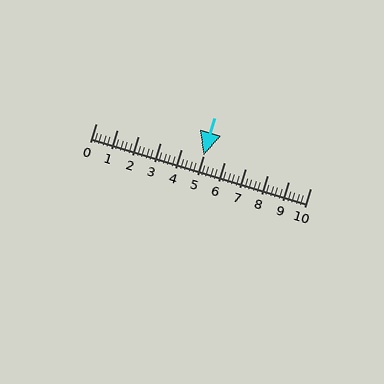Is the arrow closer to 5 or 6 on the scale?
The arrow is closer to 5.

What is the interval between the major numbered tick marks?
The major tick marks are spaced 1 units apart.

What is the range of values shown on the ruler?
The ruler shows values from 0 to 10.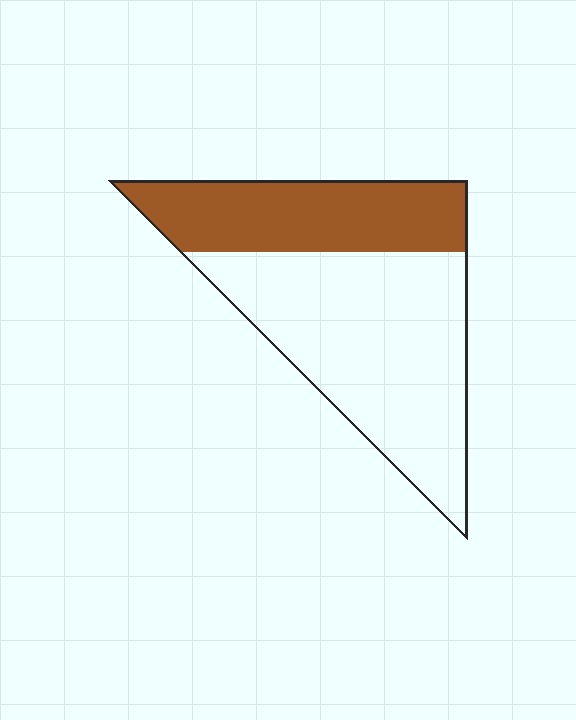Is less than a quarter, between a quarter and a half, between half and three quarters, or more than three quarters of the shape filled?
Between a quarter and a half.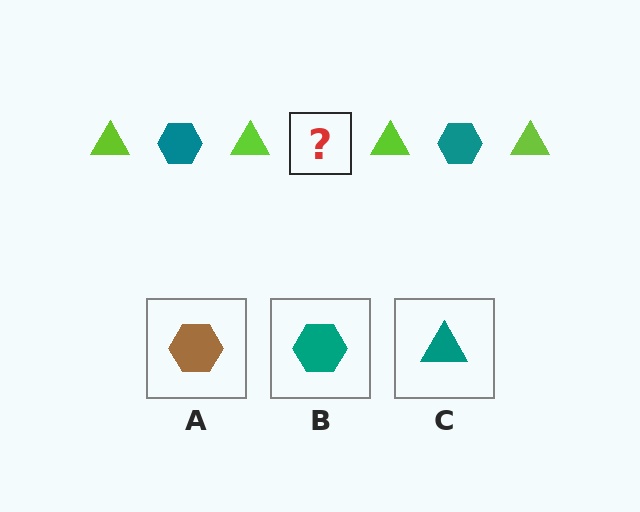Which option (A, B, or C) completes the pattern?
B.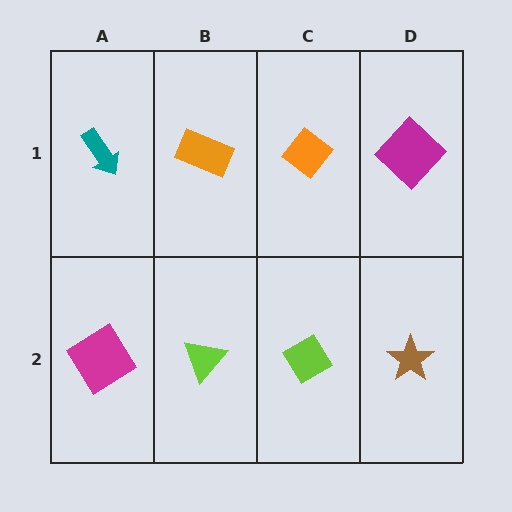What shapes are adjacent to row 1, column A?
A magenta diamond (row 2, column A), an orange rectangle (row 1, column B).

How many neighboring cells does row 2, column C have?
3.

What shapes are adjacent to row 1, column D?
A brown star (row 2, column D), an orange diamond (row 1, column C).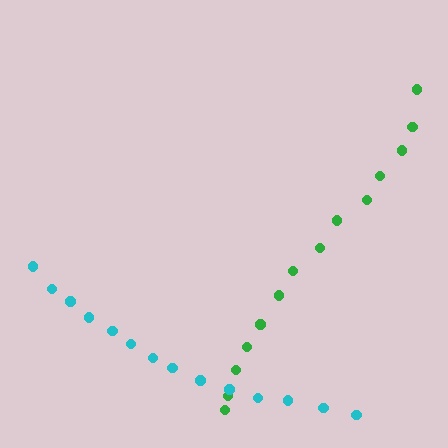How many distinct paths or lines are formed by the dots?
There are 2 distinct paths.